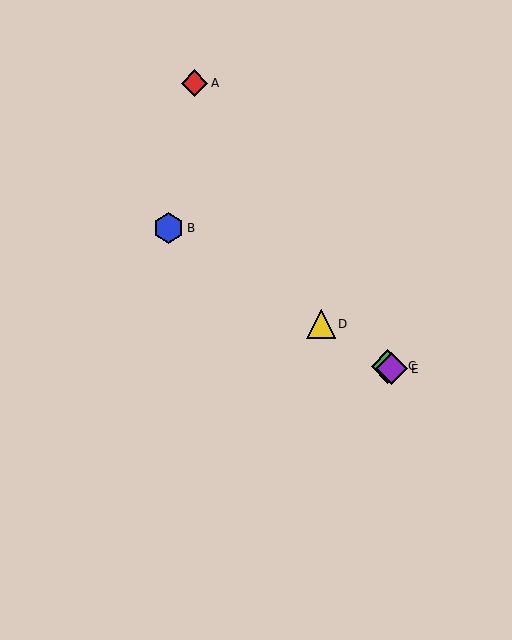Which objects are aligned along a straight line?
Objects B, C, D, E are aligned along a straight line.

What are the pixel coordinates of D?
Object D is at (321, 324).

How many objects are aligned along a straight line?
4 objects (B, C, D, E) are aligned along a straight line.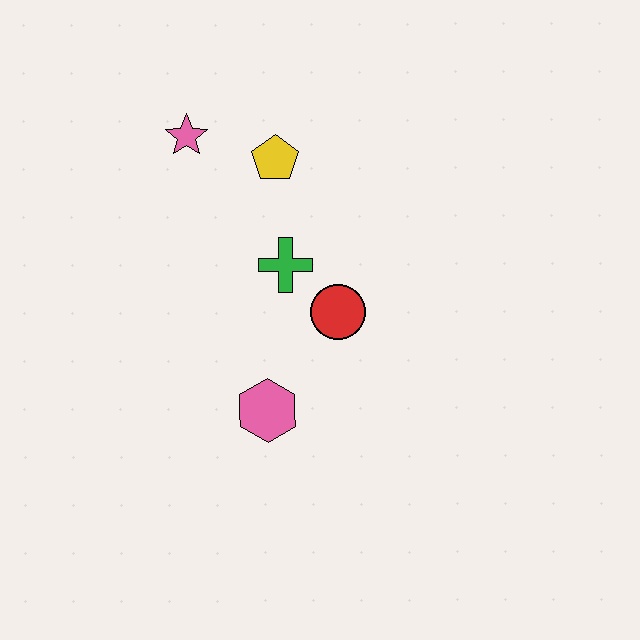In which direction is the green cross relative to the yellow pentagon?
The green cross is below the yellow pentagon.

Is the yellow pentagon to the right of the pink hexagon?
Yes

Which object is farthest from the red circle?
The pink star is farthest from the red circle.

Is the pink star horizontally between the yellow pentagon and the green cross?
No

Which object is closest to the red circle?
The green cross is closest to the red circle.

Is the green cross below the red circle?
No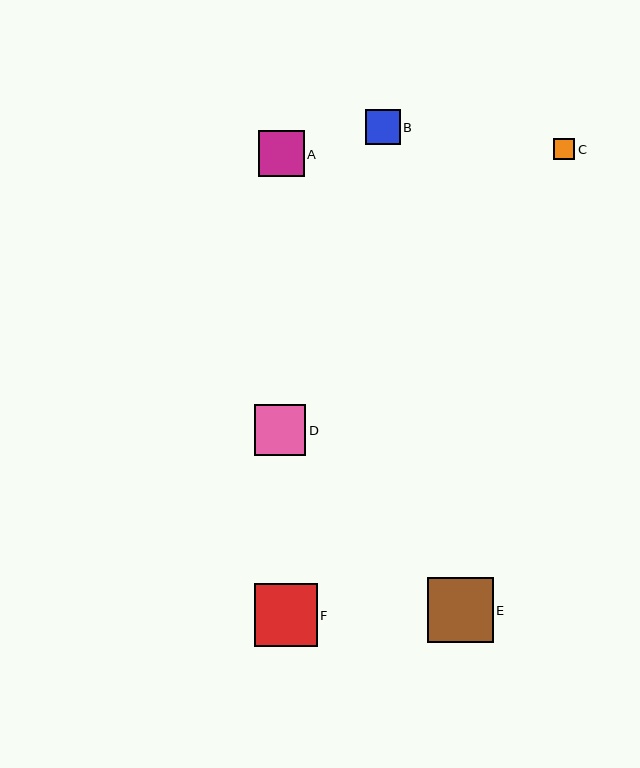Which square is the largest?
Square E is the largest with a size of approximately 66 pixels.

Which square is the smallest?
Square C is the smallest with a size of approximately 21 pixels.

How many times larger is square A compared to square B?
Square A is approximately 1.3 times the size of square B.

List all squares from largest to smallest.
From largest to smallest: E, F, D, A, B, C.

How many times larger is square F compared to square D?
Square F is approximately 1.2 times the size of square D.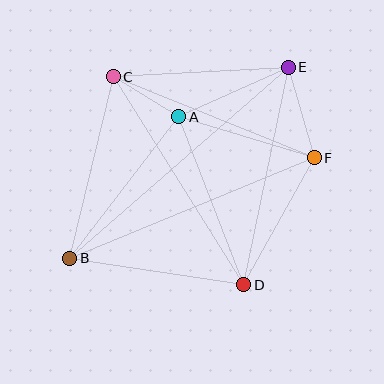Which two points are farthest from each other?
Points B and E are farthest from each other.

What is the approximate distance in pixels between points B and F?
The distance between B and F is approximately 264 pixels.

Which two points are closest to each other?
Points A and C are closest to each other.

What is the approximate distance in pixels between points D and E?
The distance between D and E is approximately 222 pixels.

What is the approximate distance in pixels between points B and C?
The distance between B and C is approximately 187 pixels.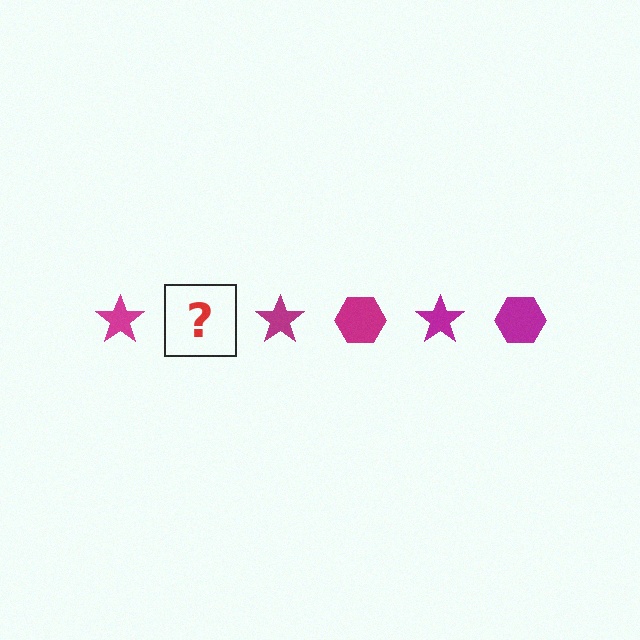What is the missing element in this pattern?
The missing element is a magenta hexagon.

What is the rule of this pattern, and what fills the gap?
The rule is that the pattern cycles through star, hexagon shapes in magenta. The gap should be filled with a magenta hexagon.